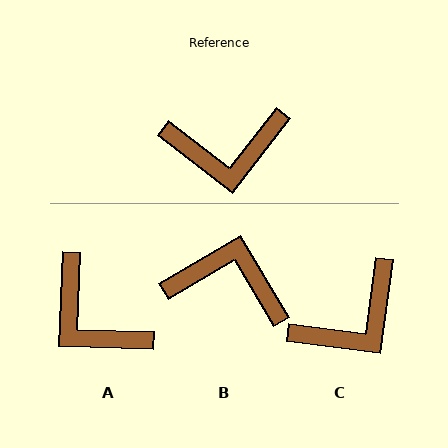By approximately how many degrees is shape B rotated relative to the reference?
Approximately 158 degrees counter-clockwise.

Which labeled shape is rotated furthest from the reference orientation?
B, about 158 degrees away.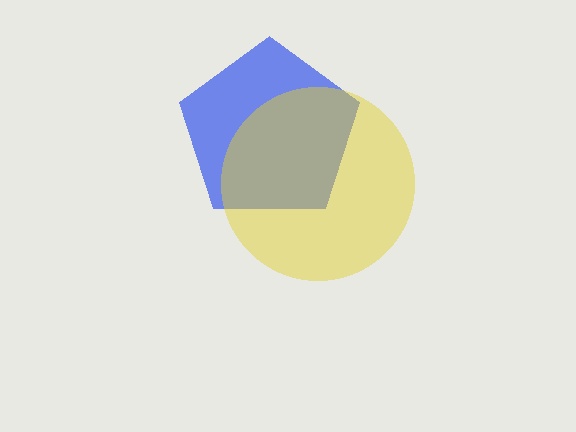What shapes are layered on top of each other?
The layered shapes are: a blue pentagon, a yellow circle.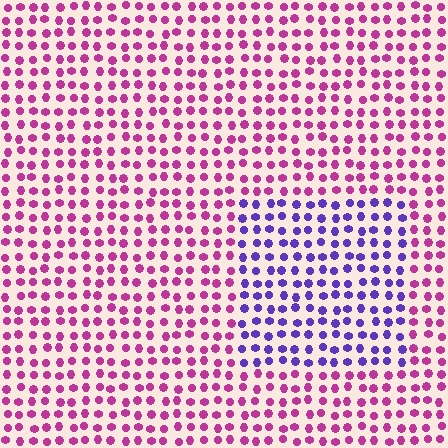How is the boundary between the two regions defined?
The boundary is defined purely by a slight shift in hue (about 57 degrees). Spacing, size, and orientation are identical on both sides.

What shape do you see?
I see a rectangle.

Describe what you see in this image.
The image is filled with small magenta elements in a uniform arrangement. A rectangle-shaped region is visible where the elements are tinted to a slightly different hue, forming a subtle color boundary.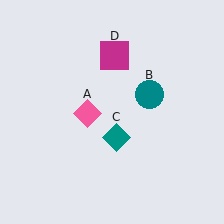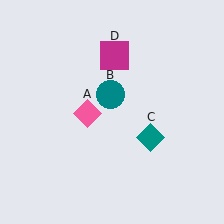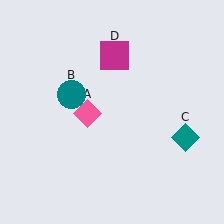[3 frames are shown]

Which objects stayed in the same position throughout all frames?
Pink diamond (object A) and magenta square (object D) remained stationary.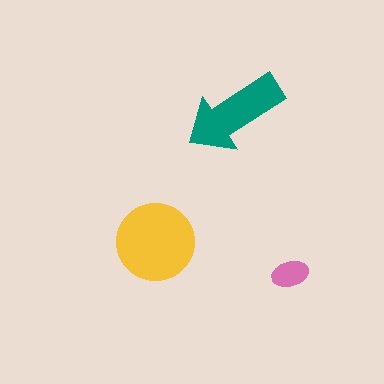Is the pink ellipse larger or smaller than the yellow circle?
Smaller.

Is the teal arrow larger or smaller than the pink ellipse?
Larger.